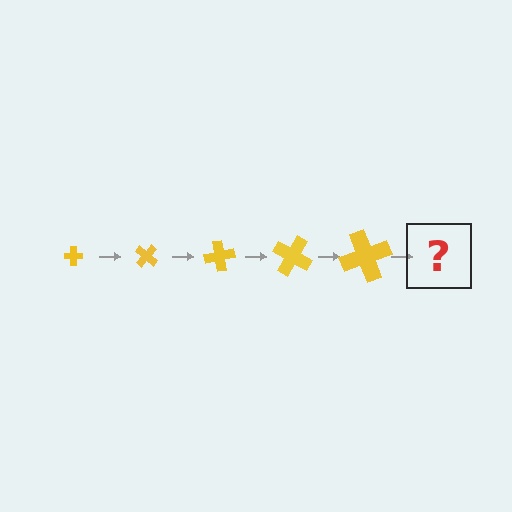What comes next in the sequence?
The next element should be a cross, larger than the previous one and rotated 200 degrees from the start.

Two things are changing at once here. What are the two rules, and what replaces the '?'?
The two rules are that the cross grows larger each step and it rotates 40 degrees each step. The '?' should be a cross, larger than the previous one and rotated 200 degrees from the start.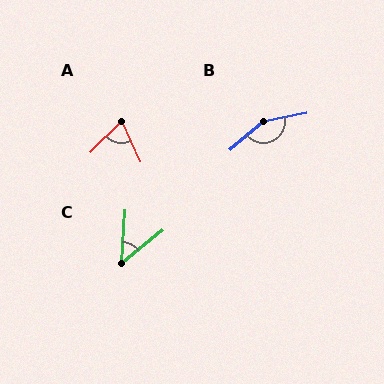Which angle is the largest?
B, at approximately 152 degrees.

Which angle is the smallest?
C, at approximately 49 degrees.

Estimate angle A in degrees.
Approximately 68 degrees.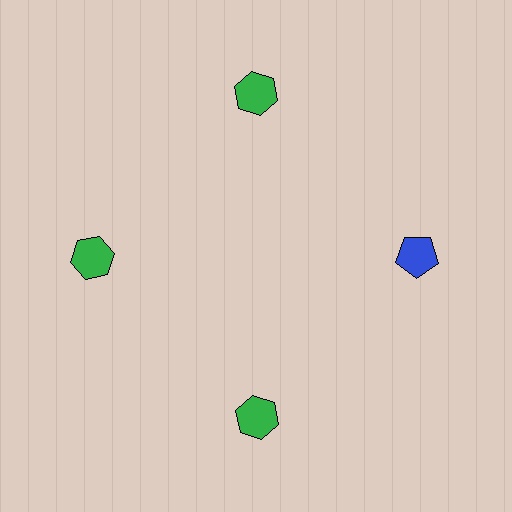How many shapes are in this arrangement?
There are 4 shapes arranged in a ring pattern.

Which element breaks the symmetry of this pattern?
The blue pentagon at roughly the 3 o'clock position breaks the symmetry. All other shapes are green hexagons.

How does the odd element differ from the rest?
It differs in both color (blue instead of green) and shape (pentagon instead of hexagon).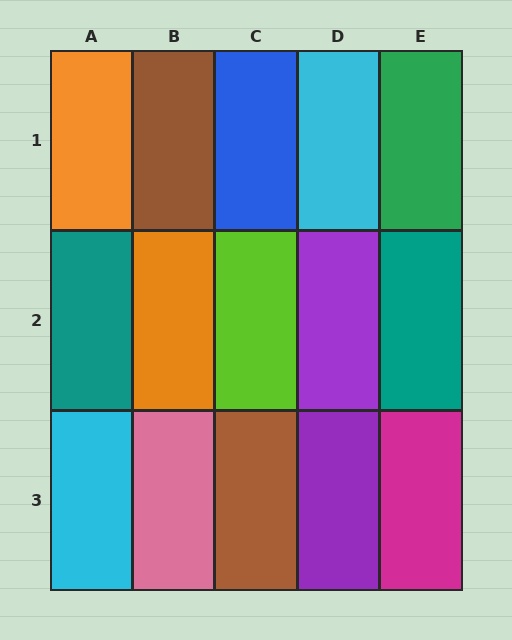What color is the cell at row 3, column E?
Magenta.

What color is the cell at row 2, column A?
Teal.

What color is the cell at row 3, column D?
Purple.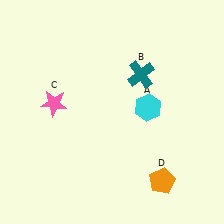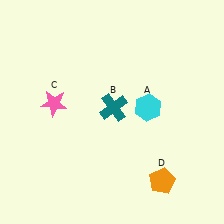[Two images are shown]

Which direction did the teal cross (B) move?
The teal cross (B) moved down.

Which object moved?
The teal cross (B) moved down.